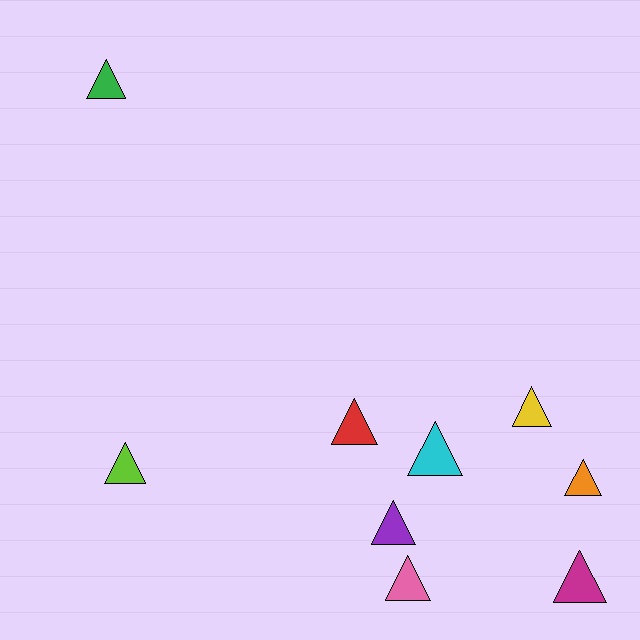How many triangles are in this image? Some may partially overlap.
There are 9 triangles.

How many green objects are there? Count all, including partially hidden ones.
There is 1 green object.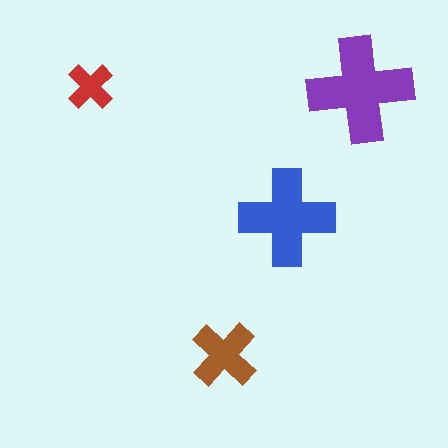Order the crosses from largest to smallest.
the purple one, the blue one, the brown one, the red one.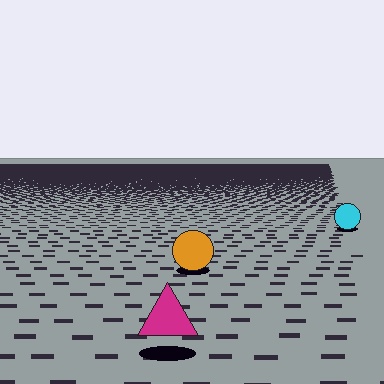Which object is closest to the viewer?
The magenta triangle is closest. The texture marks near it are larger and more spread out.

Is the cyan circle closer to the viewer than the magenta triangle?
No. The magenta triangle is closer — you can tell from the texture gradient: the ground texture is coarser near it.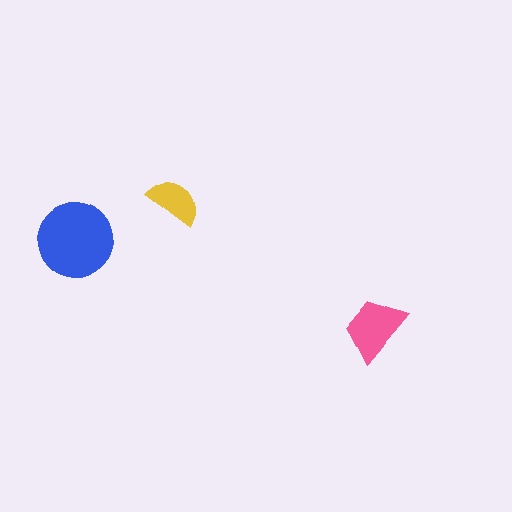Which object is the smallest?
The yellow semicircle.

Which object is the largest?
The blue circle.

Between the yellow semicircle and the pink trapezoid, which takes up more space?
The pink trapezoid.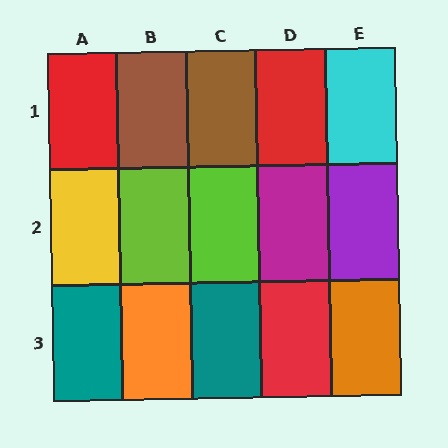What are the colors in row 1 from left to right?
Red, brown, brown, red, cyan.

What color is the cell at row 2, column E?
Purple.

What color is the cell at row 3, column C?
Teal.